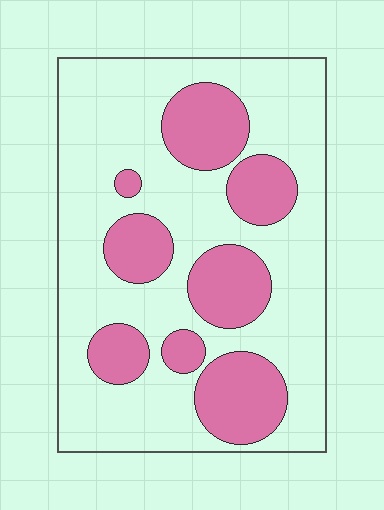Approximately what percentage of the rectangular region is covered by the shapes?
Approximately 30%.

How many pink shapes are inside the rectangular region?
8.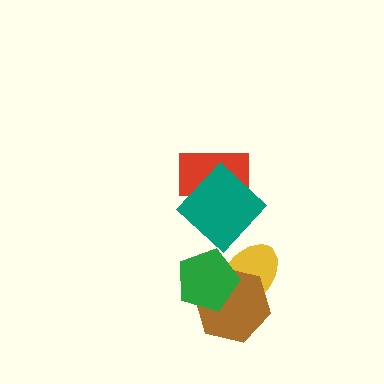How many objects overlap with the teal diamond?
1 object overlaps with the teal diamond.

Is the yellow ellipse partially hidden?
Yes, it is partially covered by another shape.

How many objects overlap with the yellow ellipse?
2 objects overlap with the yellow ellipse.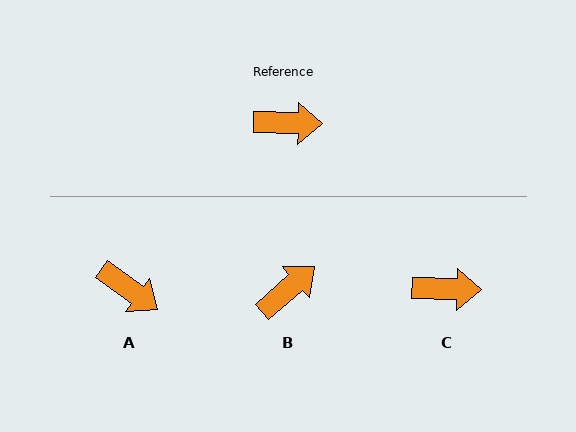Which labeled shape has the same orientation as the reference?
C.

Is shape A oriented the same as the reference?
No, it is off by about 34 degrees.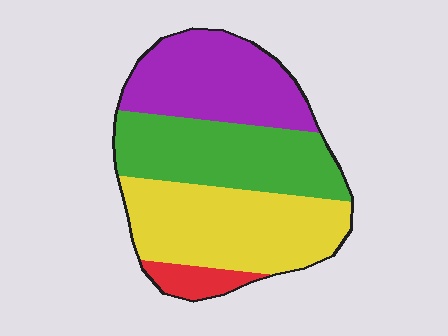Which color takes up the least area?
Red, at roughly 5%.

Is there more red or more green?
Green.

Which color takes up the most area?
Yellow, at roughly 35%.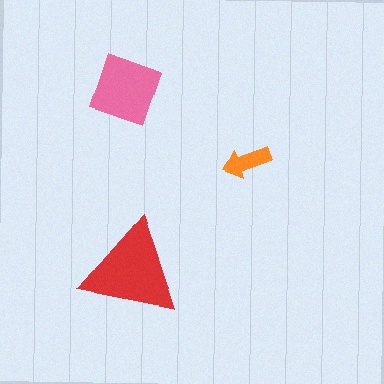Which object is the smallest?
The orange arrow.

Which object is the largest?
The red triangle.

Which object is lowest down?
The red triangle is bottommost.